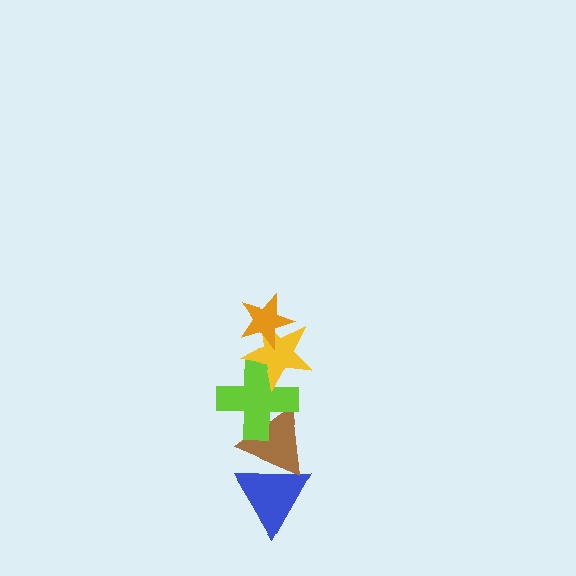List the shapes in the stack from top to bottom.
From top to bottom: the orange star, the yellow star, the lime cross, the brown triangle, the blue triangle.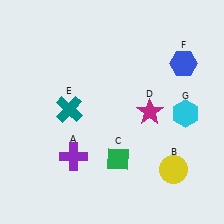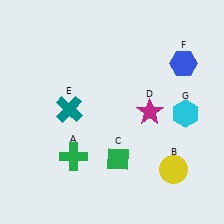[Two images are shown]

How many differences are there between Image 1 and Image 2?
There is 1 difference between the two images.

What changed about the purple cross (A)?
In Image 1, A is purple. In Image 2, it changed to green.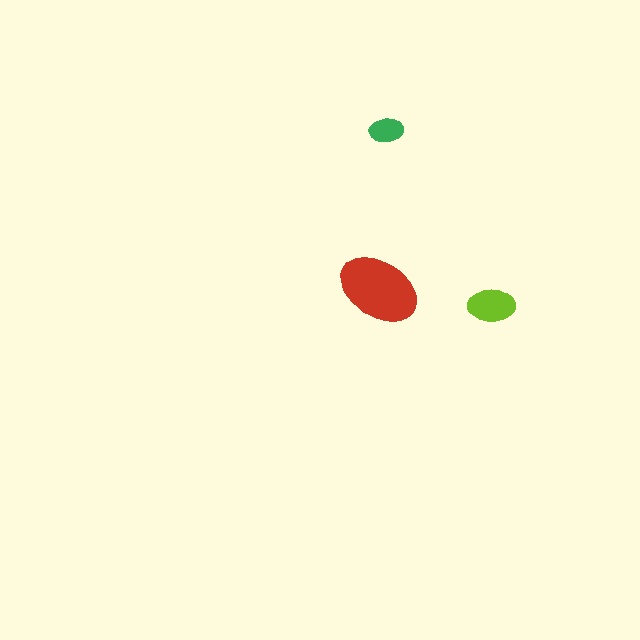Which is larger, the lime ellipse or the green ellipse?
The lime one.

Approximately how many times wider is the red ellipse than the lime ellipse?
About 1.5 times wider.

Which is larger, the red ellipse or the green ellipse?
The red one.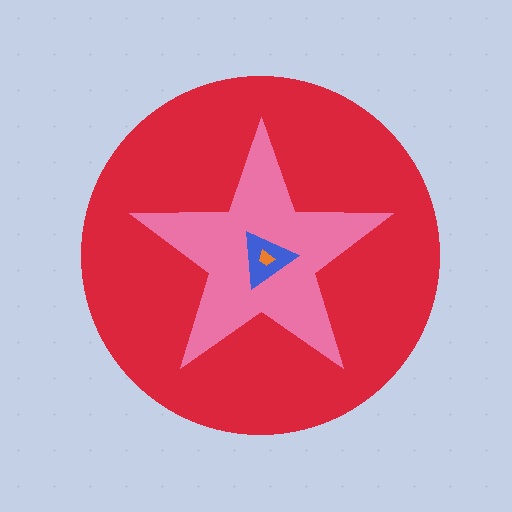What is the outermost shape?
The red circle.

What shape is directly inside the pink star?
The blue triangle.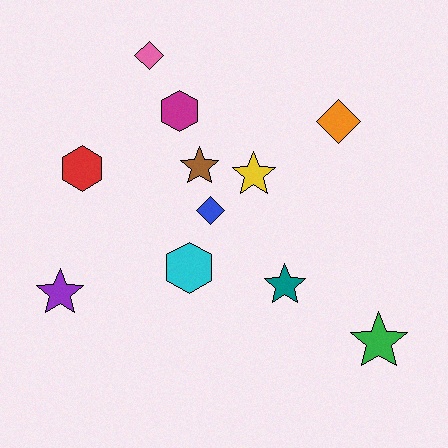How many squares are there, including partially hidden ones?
There are no squares.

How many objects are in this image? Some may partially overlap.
There are 11 objects.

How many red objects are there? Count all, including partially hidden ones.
There is 1 red object.